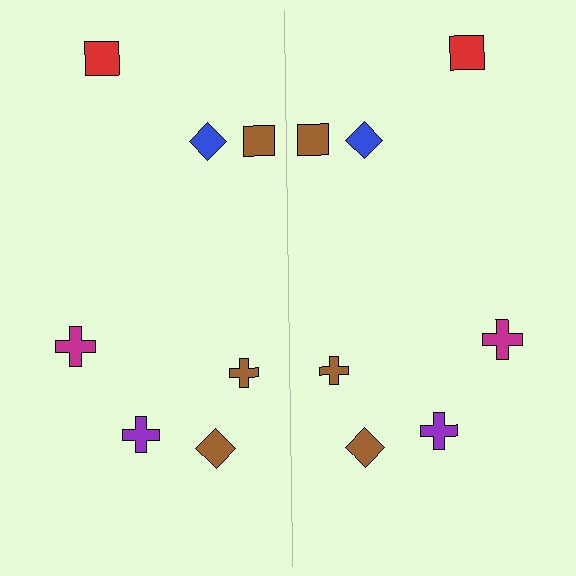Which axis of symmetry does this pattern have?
The pattern has a vertical axis of symmetry running through the center of the image.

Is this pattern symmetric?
Yes, this pattern has bilateral (reflection) symmetry.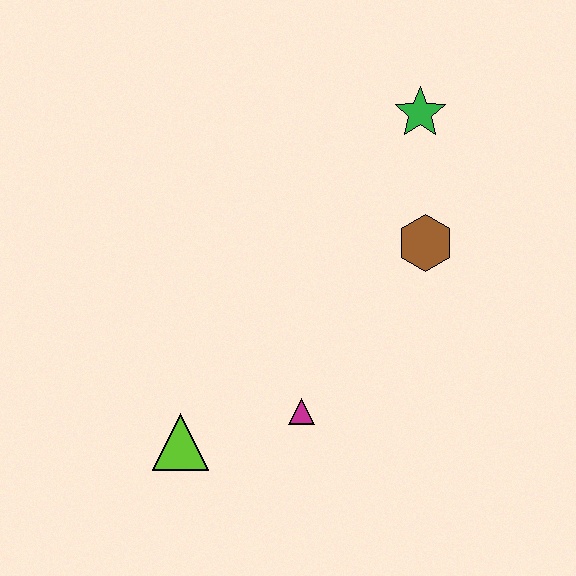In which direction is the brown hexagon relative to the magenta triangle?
The brown hexagon is above the magenta triangle.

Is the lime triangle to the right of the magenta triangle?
No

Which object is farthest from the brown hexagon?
The lime triangle is farthest from the brown hexagon.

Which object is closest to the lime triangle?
The magenta triangle is closest to the lime triangle.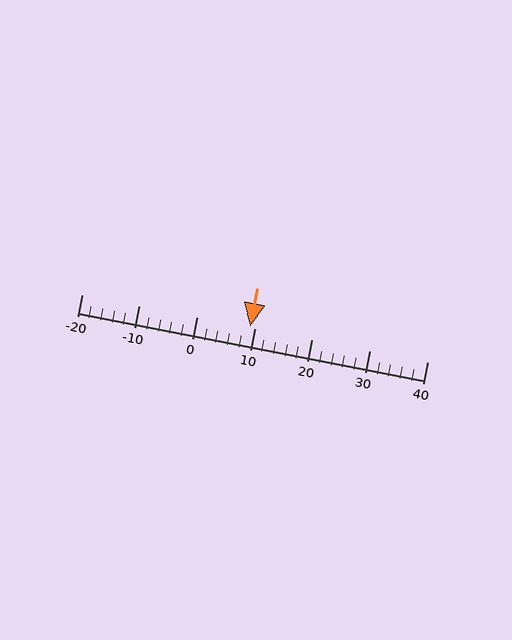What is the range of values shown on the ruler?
The ruler shows values from -20 to 40.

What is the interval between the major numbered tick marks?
The major tick marks are spaced 10 units apart.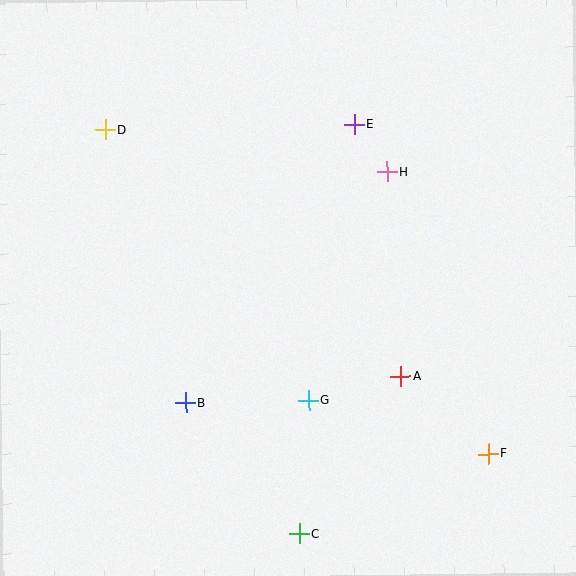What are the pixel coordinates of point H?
Point H is at (387, 171).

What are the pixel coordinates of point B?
Point B is at (186, 403).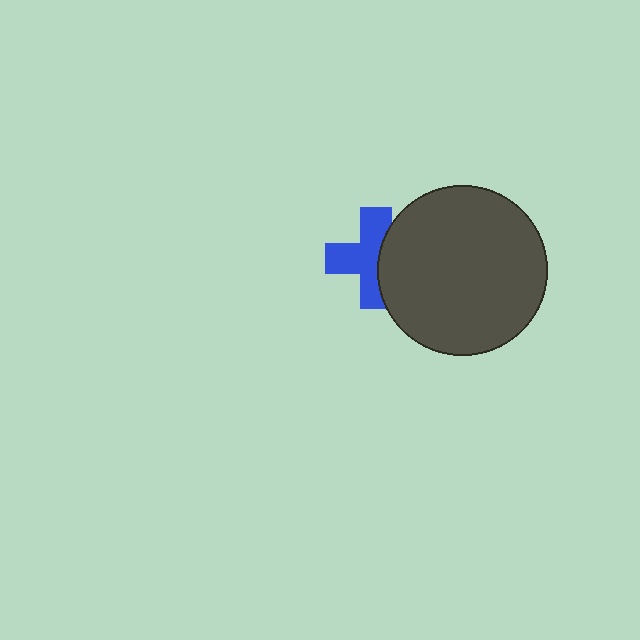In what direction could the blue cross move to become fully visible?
The blue cross could move left. That would shift it out from behind the dark gray circle entirely.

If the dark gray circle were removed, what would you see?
You would see the complete blue cross.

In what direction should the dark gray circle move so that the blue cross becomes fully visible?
The dark gray circle should move right. That is the shortest direction to clear the overlap and leave the blue cross fully visible.